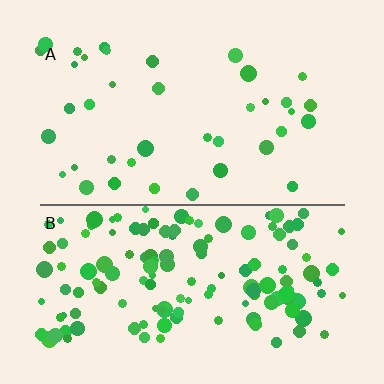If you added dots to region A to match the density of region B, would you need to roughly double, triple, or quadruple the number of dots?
Approximately quadruple.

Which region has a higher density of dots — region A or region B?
B (the bottom).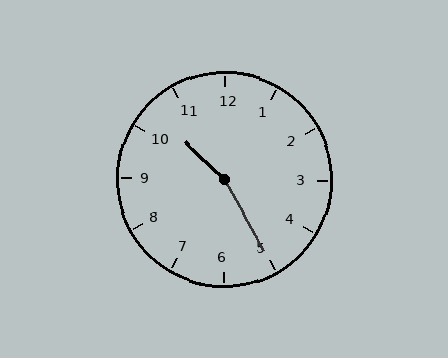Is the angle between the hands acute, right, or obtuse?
It is obtuse.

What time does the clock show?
10:25.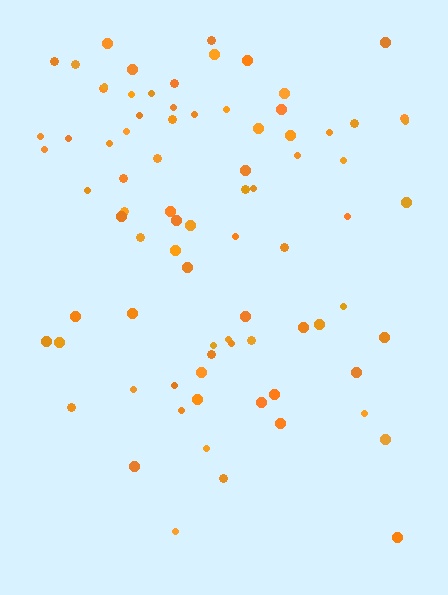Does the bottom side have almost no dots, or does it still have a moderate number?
Still a moderate number, just noticeably fewer than the top.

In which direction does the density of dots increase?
From bottom to top, with the top side densest.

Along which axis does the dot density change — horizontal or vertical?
Vertical.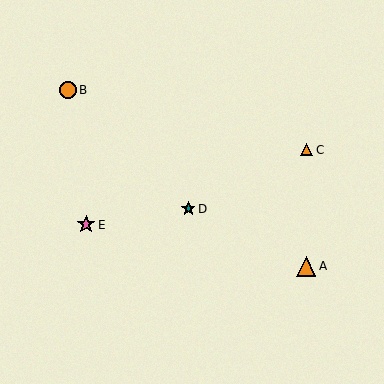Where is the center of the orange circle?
The center of the orange circle is at (68, 90).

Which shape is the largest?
The orange triangle (labeled A) is the largest.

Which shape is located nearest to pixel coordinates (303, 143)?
The orange triangle (labeled C) at (307, 150) is nearest to that location.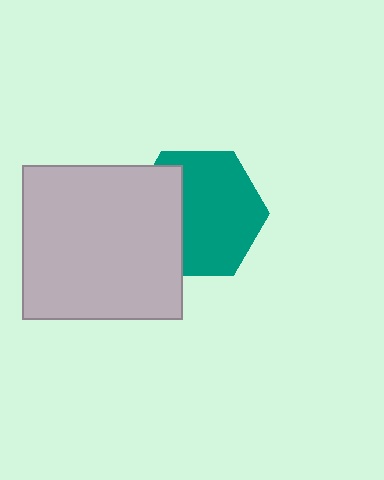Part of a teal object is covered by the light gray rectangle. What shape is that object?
It is a hexagon.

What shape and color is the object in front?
The object in front is a light gray rectangle.